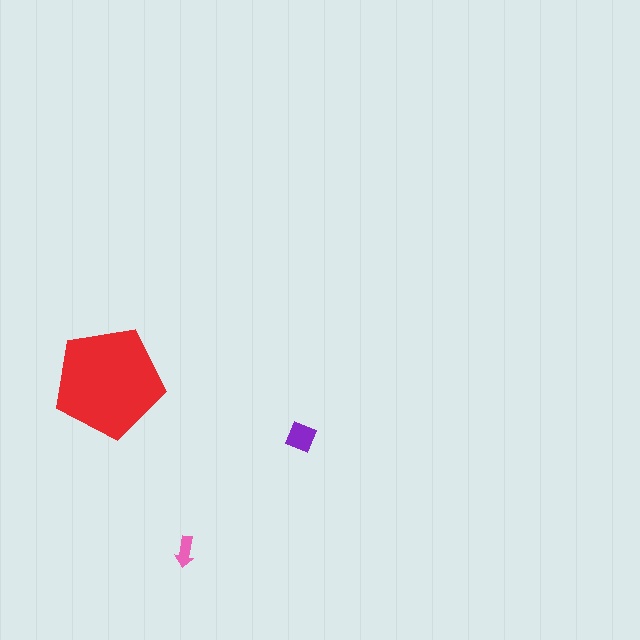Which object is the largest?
The red pentagon.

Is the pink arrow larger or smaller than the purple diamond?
Smaller.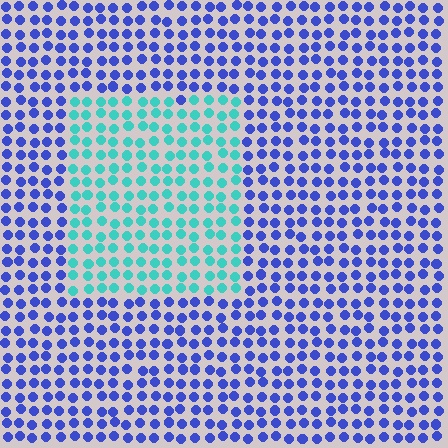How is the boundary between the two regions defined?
The boundary is defined purely by a slight shift in hue (about 60 degrees). Spacing, size, and orientation are identical on both sides.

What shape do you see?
I see a rectangle.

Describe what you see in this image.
The image is filled with small blue elements in a uniform arrangement. A rectangle-shaped region is visible where the elements are tinted to a slightly different hue, forming a subtle color boundary.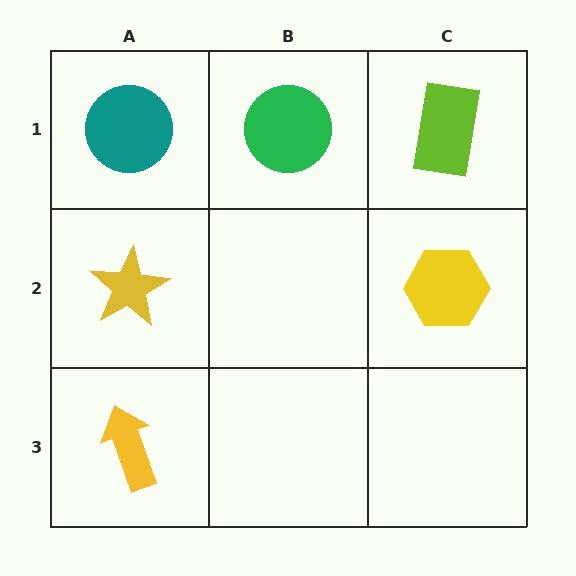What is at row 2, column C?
A yellow hexagon.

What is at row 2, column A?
A yellow star.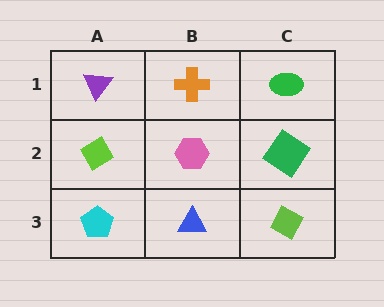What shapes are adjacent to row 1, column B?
A pink hexagon (row 2, column B), a purple triangle (row 1, column A), a green ellipse (row 1, column C).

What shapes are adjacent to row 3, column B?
A pink hexagon (row 2, column B), a cyan pentagon (row 3, column A), a lime diamond (row 3, column C).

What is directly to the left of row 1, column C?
An orange cross.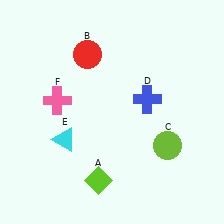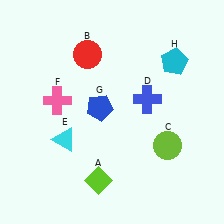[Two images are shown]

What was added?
A blue pentagon (G), a cyan pentagon (H) were added in Image 2.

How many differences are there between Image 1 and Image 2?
There are 2 differences between the two images.